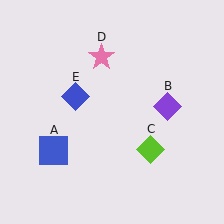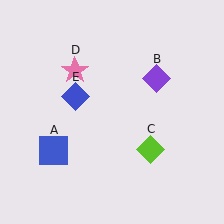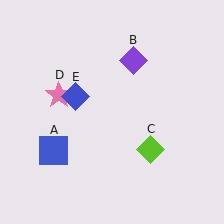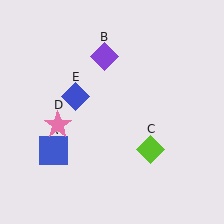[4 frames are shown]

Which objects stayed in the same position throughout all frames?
Blue square (object A) and lime diamond (object C) and blue diamond (object E) remained stationary.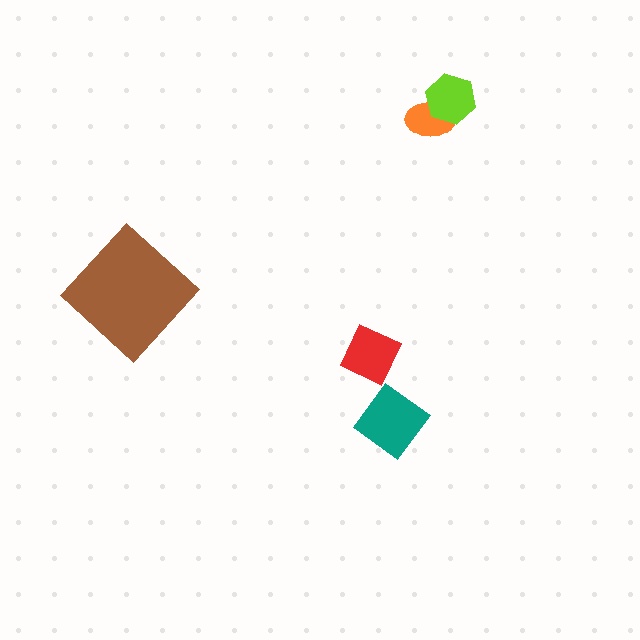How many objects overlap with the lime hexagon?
1 object overlaps with the lime hexagon.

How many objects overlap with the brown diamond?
0 objects overlap with the brown diamond.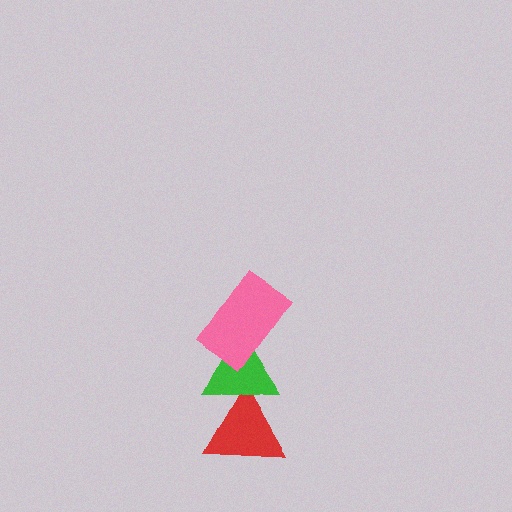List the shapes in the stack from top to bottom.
From top to bottom: the pink rectangle, the green triangle, the red triangle.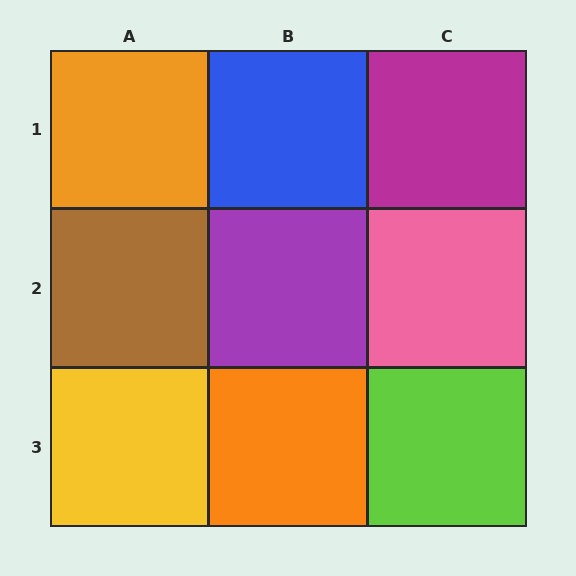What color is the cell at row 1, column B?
Blue.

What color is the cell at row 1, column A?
Orange.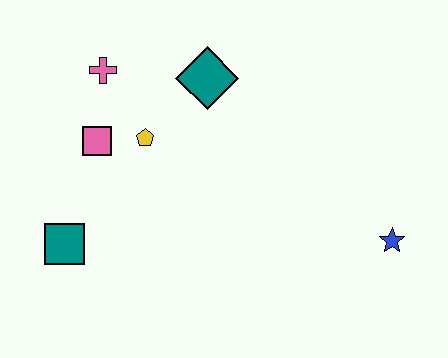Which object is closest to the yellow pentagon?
The pink square is closest to the yellow pentagon.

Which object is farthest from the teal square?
The blue star is farthest from the teal square.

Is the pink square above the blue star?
Yes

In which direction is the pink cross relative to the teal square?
The pink cross is above the teal square.